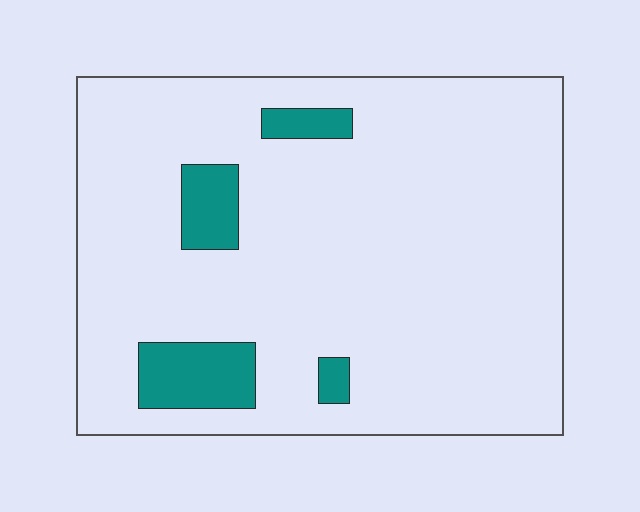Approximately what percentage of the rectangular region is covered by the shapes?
Approximately 10%.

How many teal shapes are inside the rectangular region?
4.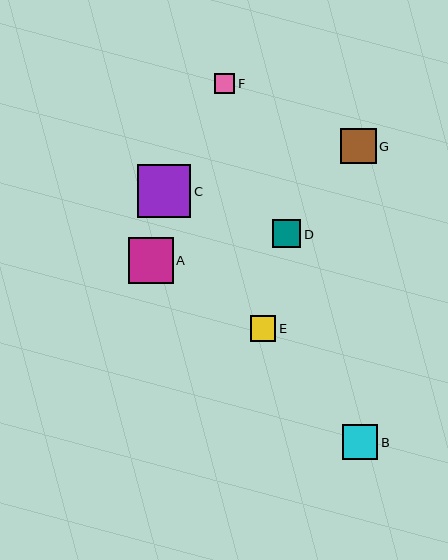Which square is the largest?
Square C is the largest with a size of approximately 54 pixels.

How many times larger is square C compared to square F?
Square C is approximately 2.6 times the size of square F.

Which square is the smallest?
Square F is the smallest with a size of approximately 20 pixels.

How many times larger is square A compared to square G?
Square A is approximately 1.3 times the size of square G.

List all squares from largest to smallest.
From largest to smallest: C, A, G, B, D, E, F.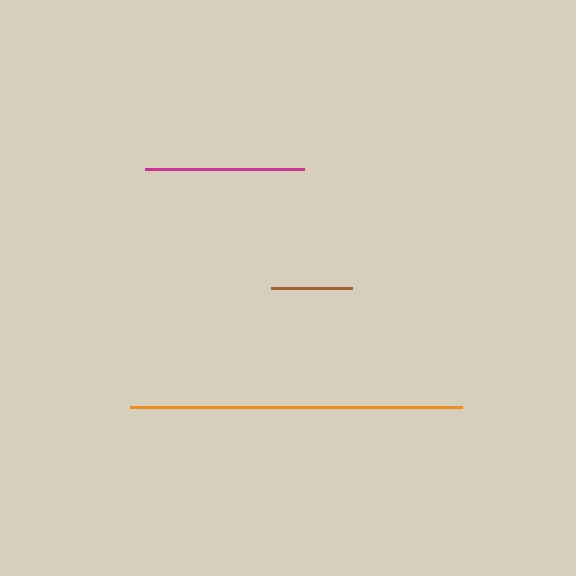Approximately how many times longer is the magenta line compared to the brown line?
The magenta line is approximately 2.0 times the length of the brown line.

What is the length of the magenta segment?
The magenta segment is approximately 158 pixels long.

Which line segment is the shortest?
The brown line is the shortest at approximately 81 pixels.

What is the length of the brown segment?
The brown segment is approximately 81 pixels long.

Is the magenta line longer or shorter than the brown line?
The magenta line is longer than the brown line.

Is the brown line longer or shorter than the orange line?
The orange line is longer than the brown line.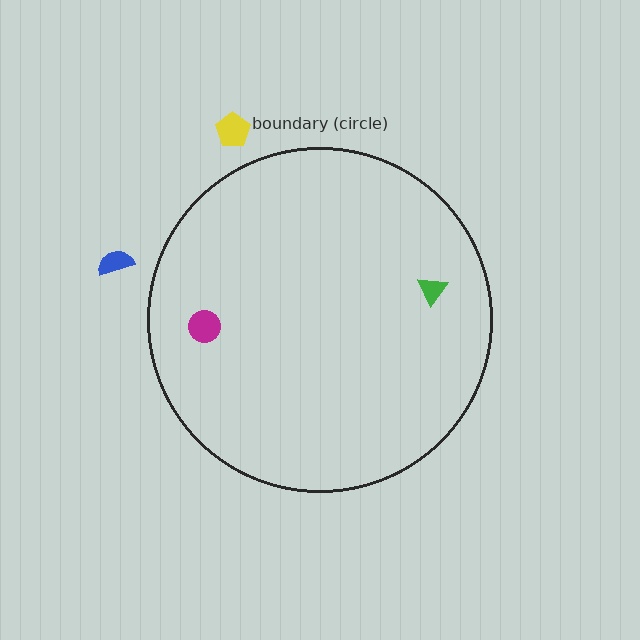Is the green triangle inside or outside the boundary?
Inside.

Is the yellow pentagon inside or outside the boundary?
Outside.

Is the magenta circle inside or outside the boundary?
Inside.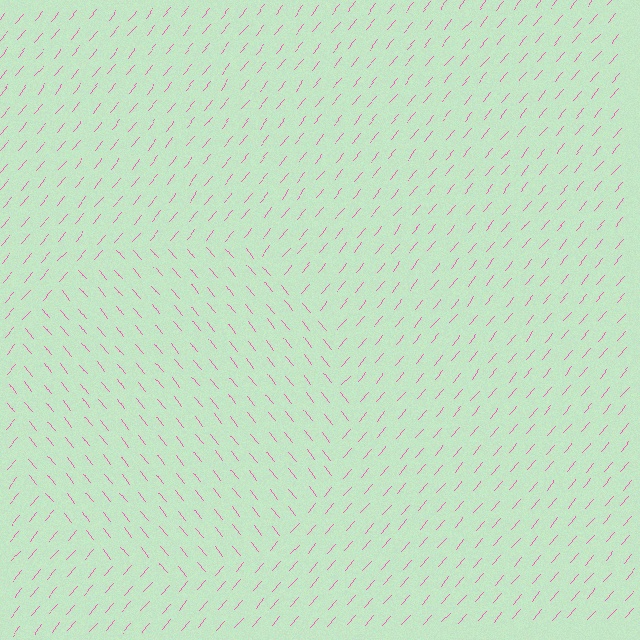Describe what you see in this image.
The image is filled with small pink line segments. A circle region in the image has lines oriented differently from the surrounding lines, creating a visible texture boundary.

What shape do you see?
I see a circle.